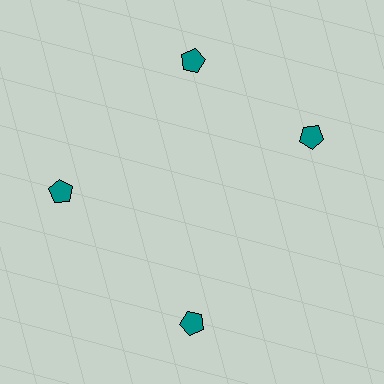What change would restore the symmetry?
The symmetry would be restored by rotating it back into even spacing with its neighbors so that all 4 pentagons sit at equal angles and equal distance from the center.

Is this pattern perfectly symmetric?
No. The 4 teal pentagons are arranged in a ring, but one element near the 3 o'clock position is rotated out of alignment along the ring, breaking the 4-fold rotational symmetry.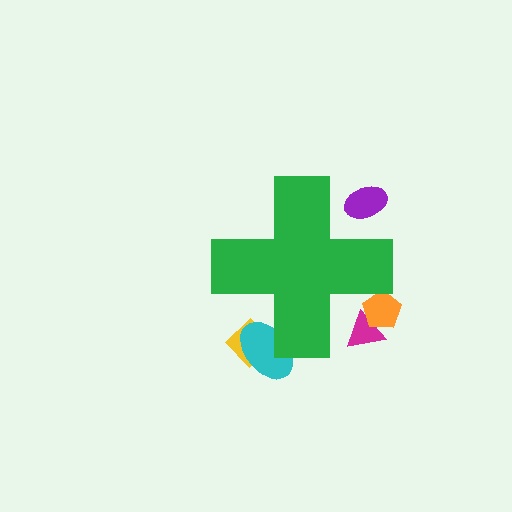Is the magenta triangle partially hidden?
Yes, the magenta triangle is partially hidden behind the green cross.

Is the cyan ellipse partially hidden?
Yes, the cyan ellipse is partially hidden behind the green cross.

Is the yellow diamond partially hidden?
Yes, the yellow diamond is partially hidden behind the green cross.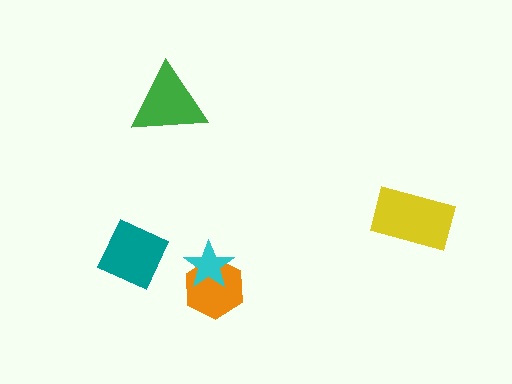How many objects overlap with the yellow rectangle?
0 objects overlap with the yellow rectangle.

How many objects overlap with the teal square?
0 objects overlap with the teal square.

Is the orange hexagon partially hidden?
Yes, it is partially covered by another shape.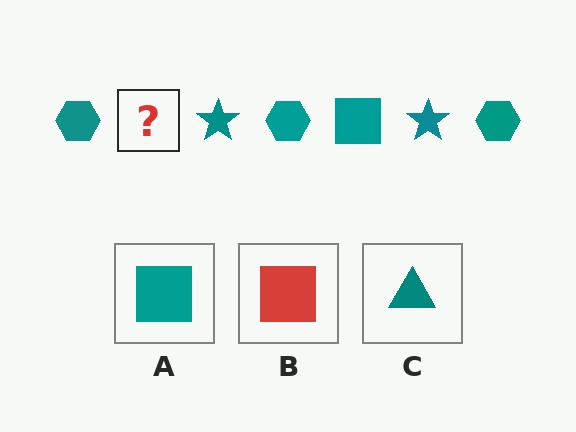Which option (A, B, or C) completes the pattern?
A.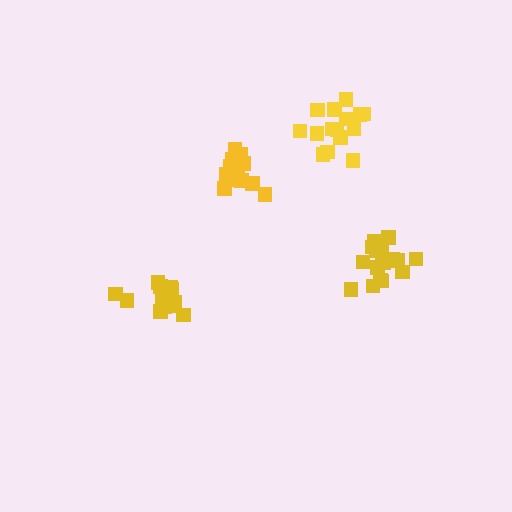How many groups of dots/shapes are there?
There are 4 groups.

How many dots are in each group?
Group 1: 15 dots, Group 2: 13 dots, Group 3: 12 dots, Group 4: 17 dots (57 total).